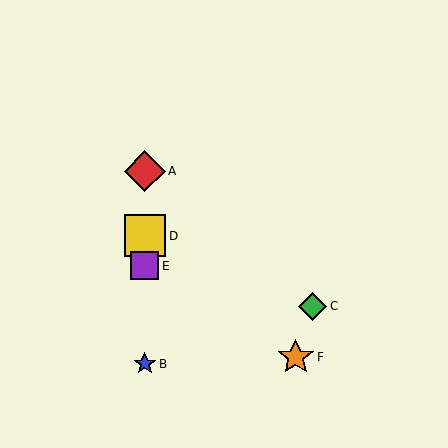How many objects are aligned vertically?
4 objects (A, B, D, E) are aligned vertically.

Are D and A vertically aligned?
Yes, both are at x≈145.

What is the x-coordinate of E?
Object E is at x≈145.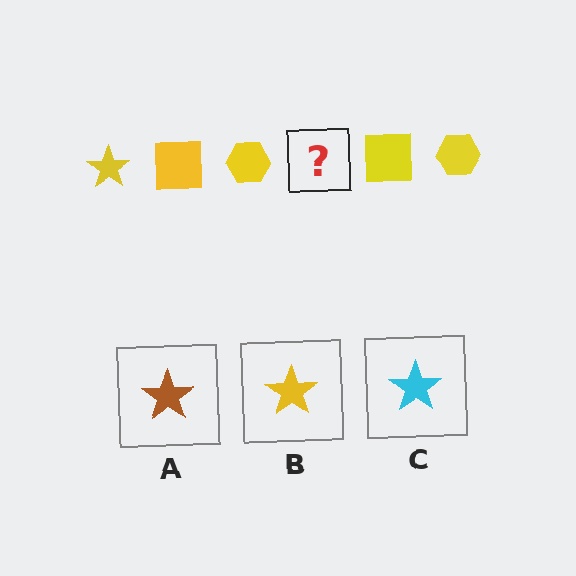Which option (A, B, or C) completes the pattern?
B.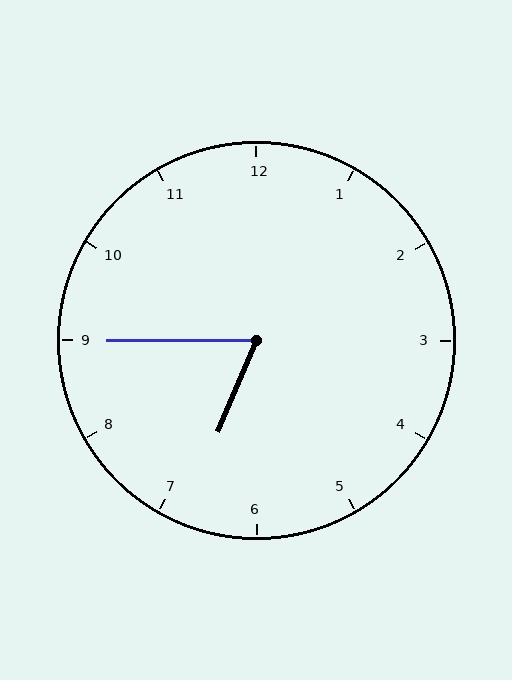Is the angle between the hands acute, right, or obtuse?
It is acute.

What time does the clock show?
6:45.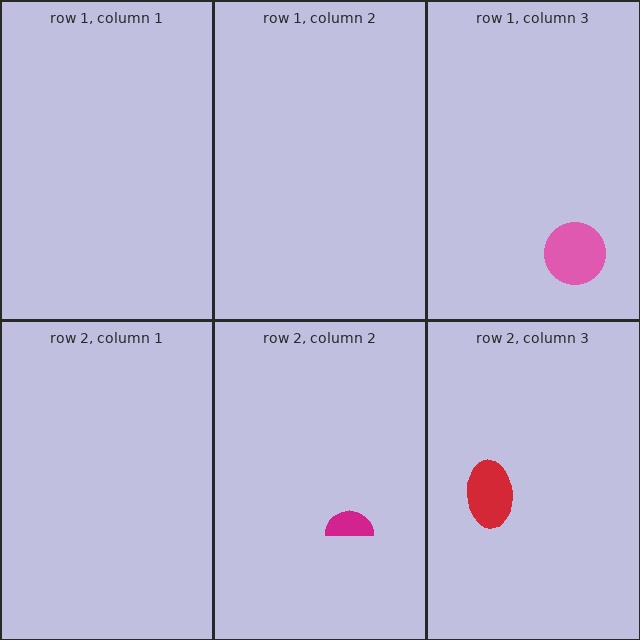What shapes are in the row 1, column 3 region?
The pink circle.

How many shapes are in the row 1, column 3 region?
1.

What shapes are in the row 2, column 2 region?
The magenta semicircle.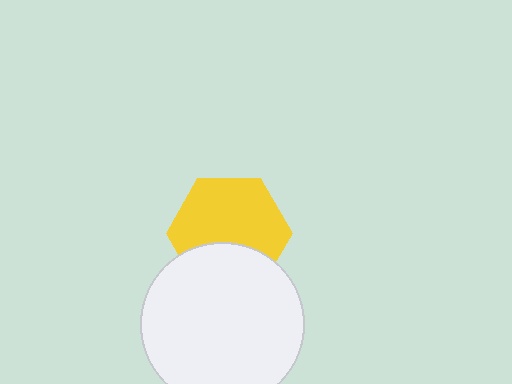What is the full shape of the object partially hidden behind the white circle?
The partially hidden object is a yellow hexagon.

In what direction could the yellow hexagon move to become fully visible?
The yellow hexagon could move up. That would shift it out from behind the white circle entirely.